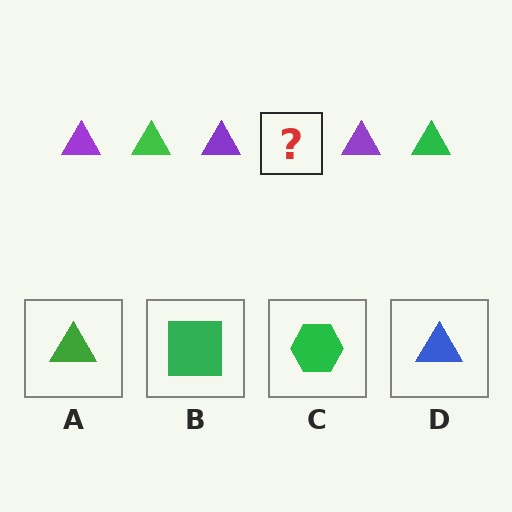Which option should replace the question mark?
Option A.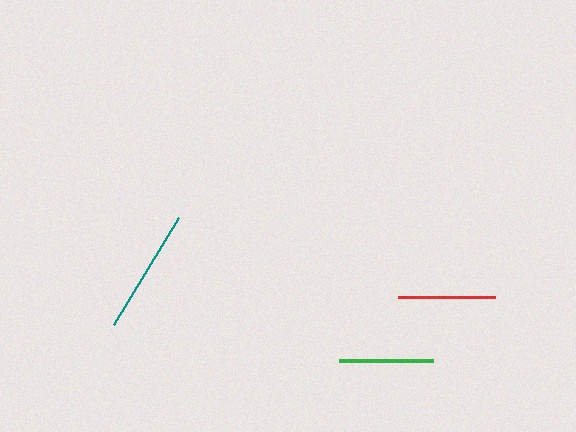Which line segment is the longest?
The teal line is the longest at approximately 125 pixels.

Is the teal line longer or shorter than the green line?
The teal line is longer than the green line.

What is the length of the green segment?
The green segment is approximately 93 pixels long.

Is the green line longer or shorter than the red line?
The red line is longer than the green line.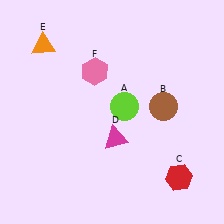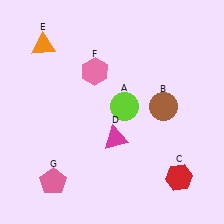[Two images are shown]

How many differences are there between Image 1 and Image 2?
There is 1 difference between the two images.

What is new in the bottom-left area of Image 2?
A pink pentagon (G) was added in the bottom-left area of Image 2.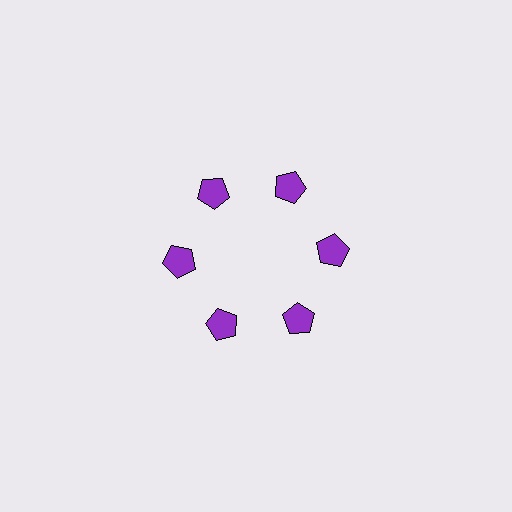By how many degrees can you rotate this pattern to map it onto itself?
The pattern maps onto itself every 60 degrees of rotation.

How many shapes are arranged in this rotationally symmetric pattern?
There are 6 shapes, arranged in 6 groups of 1.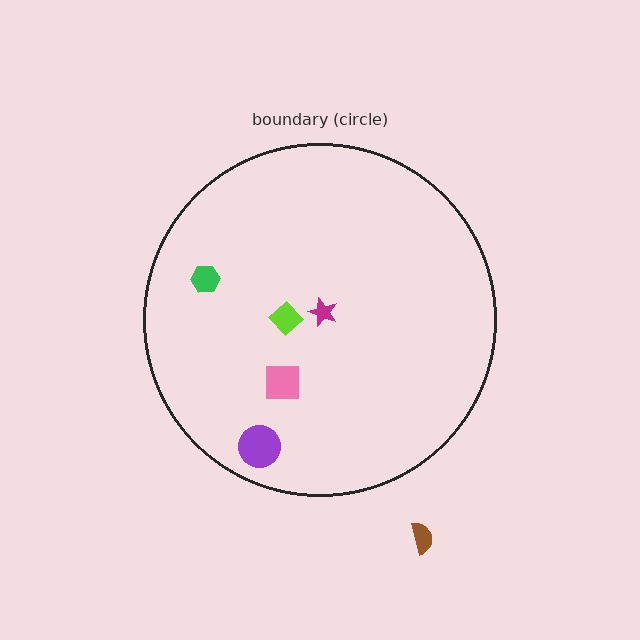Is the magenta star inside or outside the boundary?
Inside.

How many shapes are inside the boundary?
5 inside, 1 outside.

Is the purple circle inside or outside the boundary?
Inside.